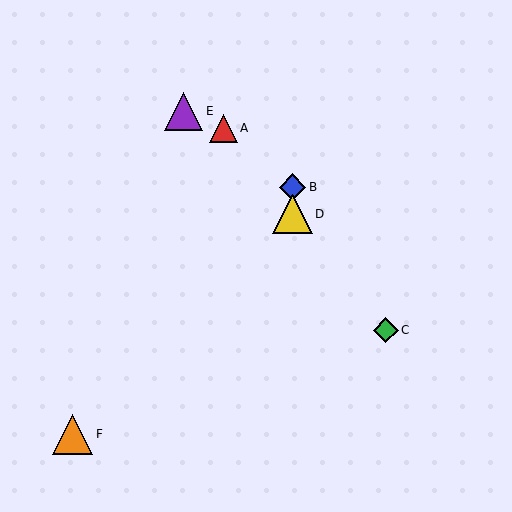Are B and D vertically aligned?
Yes, both are at x≈292.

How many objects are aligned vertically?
2 objects (B, D) are aligned vertically.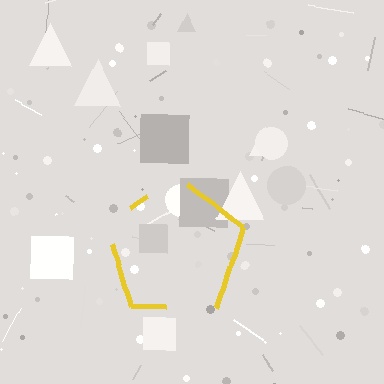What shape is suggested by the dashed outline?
The dashed outline suggests a pentagon.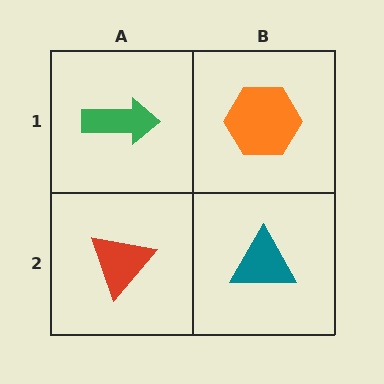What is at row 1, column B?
An orange hexagon.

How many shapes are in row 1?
2 shapes.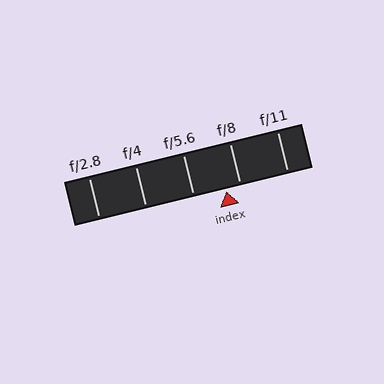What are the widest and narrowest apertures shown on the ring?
The widest aperture shown is f/2.8 and the narrowest is f/11.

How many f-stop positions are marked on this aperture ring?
There are 5 f-stop positions marked.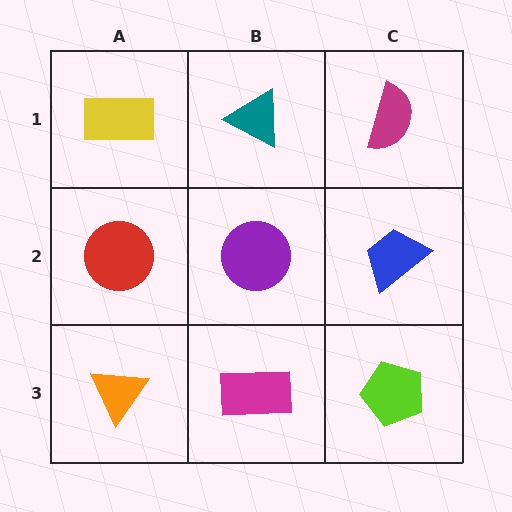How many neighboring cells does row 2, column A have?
3.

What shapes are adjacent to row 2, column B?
A teal triangle (row 1, column B), a magenta rectangle (row 3, column B), a red circle (row 2, column A), a blue trapezoid (row 2, column C).